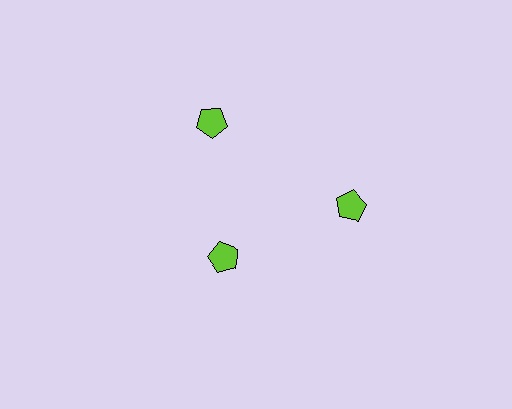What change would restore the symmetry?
The symmetry would be restored by moving it outward, back onto the ring so that all 3 pentagons sit at equal angles and equal distance from the center.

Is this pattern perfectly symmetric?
No. The 3 lime pentagons are arranged in a ring, but one element near the 7 o'clock position is pulled inward toward the center, breaking the 3-fold rotational symmetry.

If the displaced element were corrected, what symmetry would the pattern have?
It would have 3-fold rotational symmetry — the pattern would map onto itself every 120 degrees.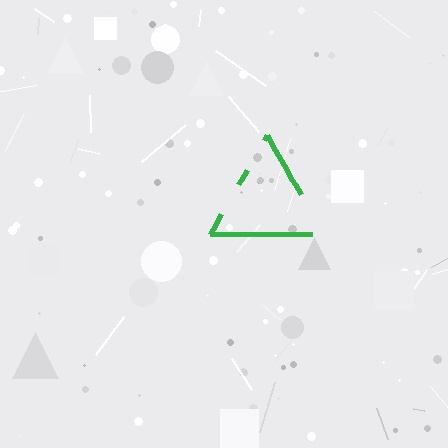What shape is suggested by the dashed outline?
The dashed outline suggests a triangle.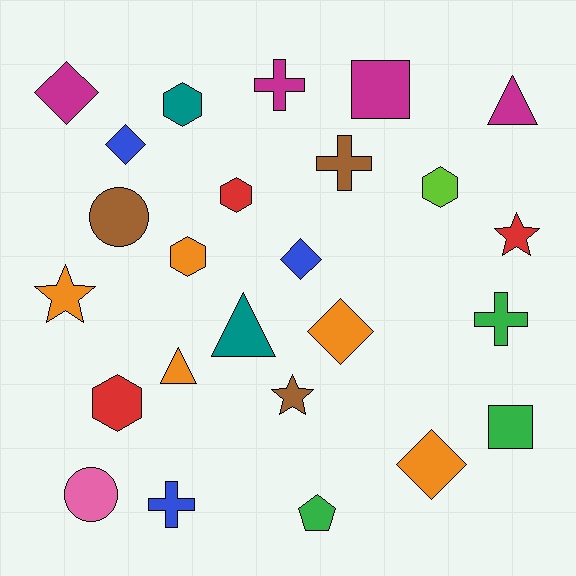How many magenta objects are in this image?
There are 4 magenta objects.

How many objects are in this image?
There are 25 objects.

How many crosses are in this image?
There are 4 crosses.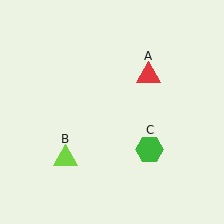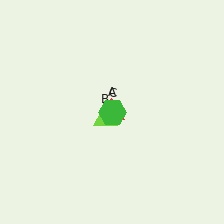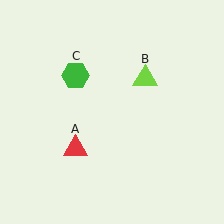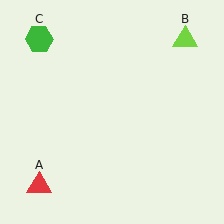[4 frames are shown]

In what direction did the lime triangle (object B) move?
The lime triangle (object B) moved up and to the right.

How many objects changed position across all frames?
3 objects changed position: red triangle (object A), lime triangle (object B), green hexagon (object C).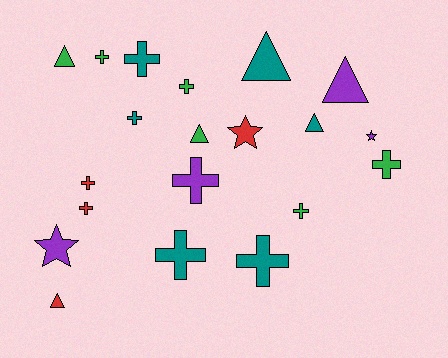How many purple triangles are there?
There is 1 purple triangle.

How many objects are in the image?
There are 20 objects.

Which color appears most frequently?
Green, with 6 objects.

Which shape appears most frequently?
Cross, with 11 objects.